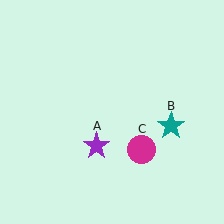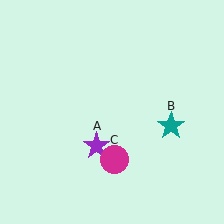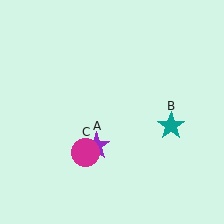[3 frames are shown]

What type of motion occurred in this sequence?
The magenta circle (object C) rotated clockwise around the center of the scene.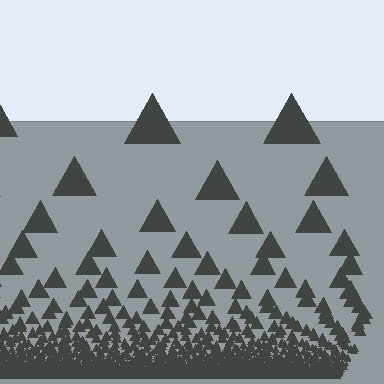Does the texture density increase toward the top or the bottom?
Density increases toward the bottom.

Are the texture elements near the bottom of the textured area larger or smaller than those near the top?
Smaller. The gradient is inverted — elements near the bottom are smaller and denser.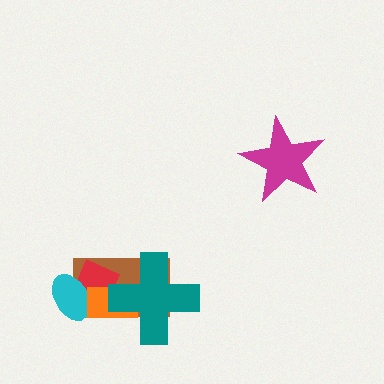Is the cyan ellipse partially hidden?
Yes, it is partially covered by another shape.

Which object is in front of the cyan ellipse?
The orange rectangle is in front of the cyan ellipse.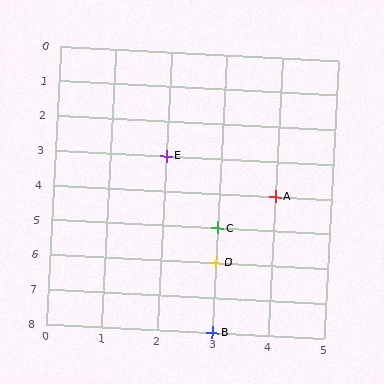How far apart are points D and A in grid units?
Points D and A are 1 column and 2 rows apart (about 2.2 grid units diagonally).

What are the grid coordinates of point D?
Point D is at grid coordinates (3, 6).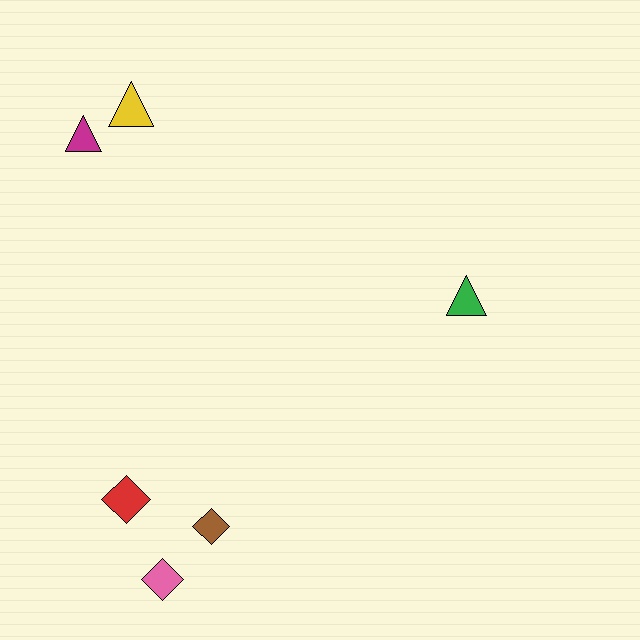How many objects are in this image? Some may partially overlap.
There are 6 objects.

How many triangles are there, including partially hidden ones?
There are 3 triangles.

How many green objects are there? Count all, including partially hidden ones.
There is 1 green object.